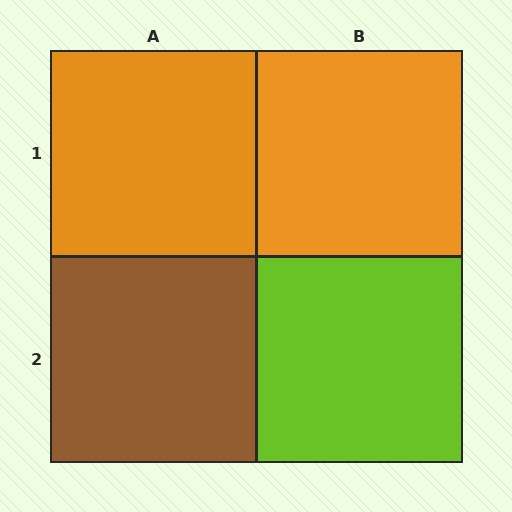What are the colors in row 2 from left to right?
Brown, lime.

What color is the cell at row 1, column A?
Orange.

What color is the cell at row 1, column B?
Orange.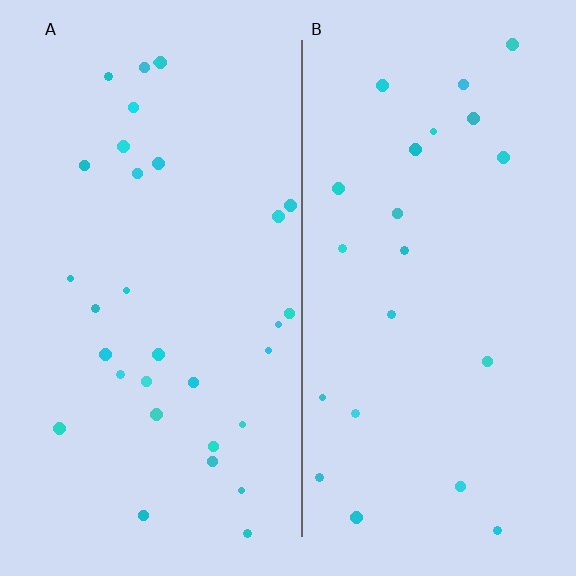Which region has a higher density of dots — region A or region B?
A (the left).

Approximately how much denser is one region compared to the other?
Approximately 1.4× — region A over region B.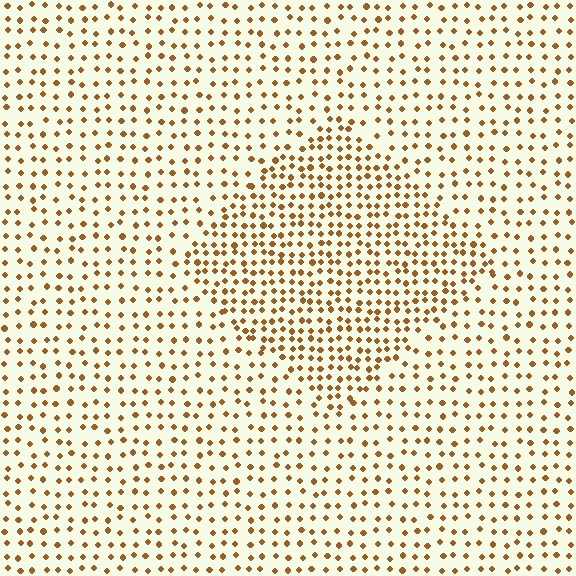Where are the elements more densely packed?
The elements are more densely packed inside the diamond boundary.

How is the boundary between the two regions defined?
The boundary is defined by a change in element density (approximately 1.8x ratio). All elements are the same color, size, and shape.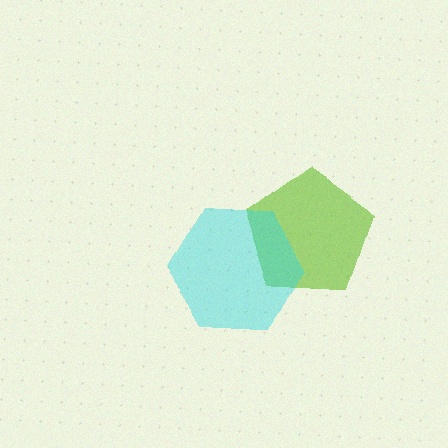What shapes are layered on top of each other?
The layered shapes are: a lime pentagon, a cyan hexagon.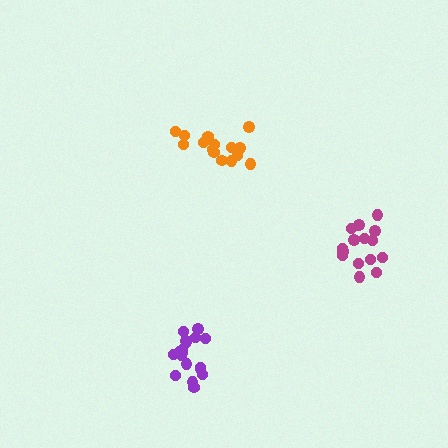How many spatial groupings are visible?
There are 3 spatial groupings.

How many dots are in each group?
Group 1: 15 dots, Group 2: 18 dots, Group 3: 15 dots (48 total).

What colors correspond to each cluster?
The clusters are colored: orange, purple, magenta.